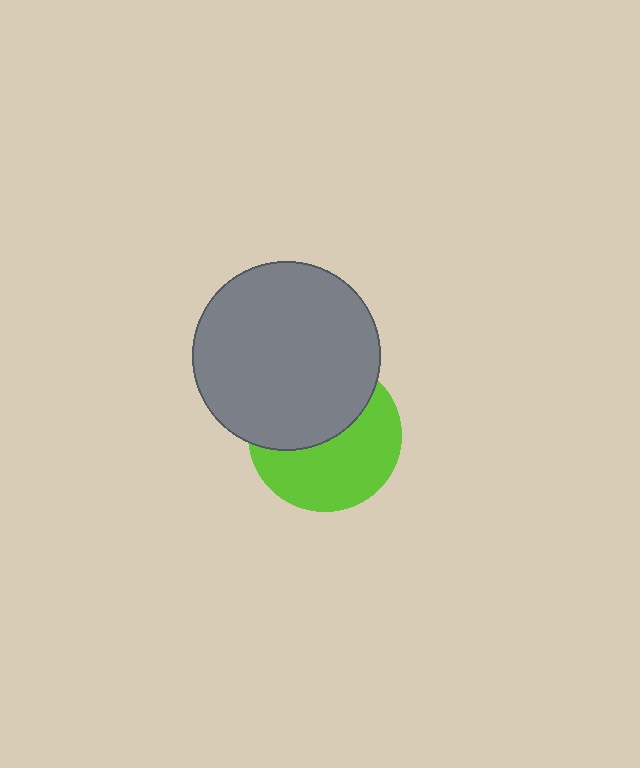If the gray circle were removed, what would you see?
You would see the complete lime circle.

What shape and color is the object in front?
The object in front is a gray circle.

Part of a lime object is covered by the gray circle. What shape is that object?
It is a circle.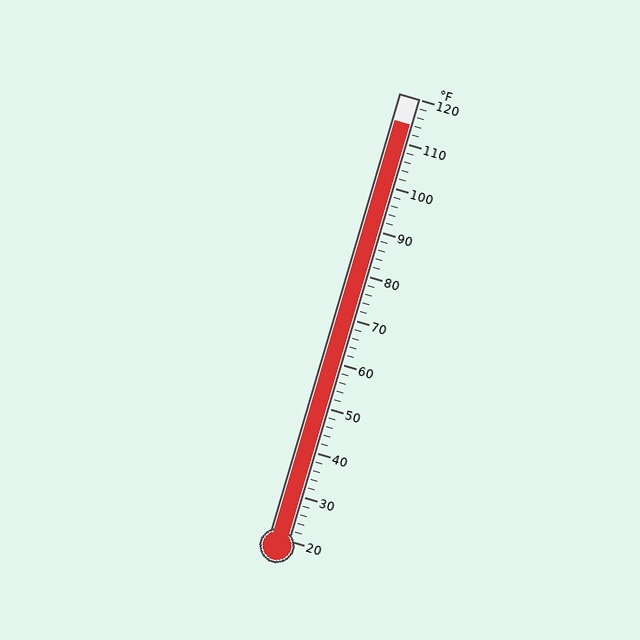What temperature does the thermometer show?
The thermometer shows approximately 114°F.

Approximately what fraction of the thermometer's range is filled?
The thermometer is filled to approximately 95% of its range.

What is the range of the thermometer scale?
The thermometer scale ranges from 20°F to 120°F.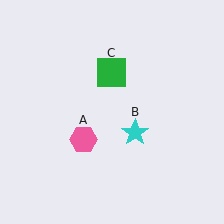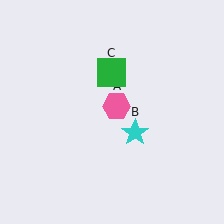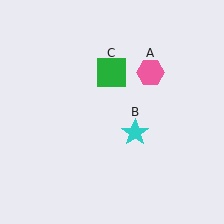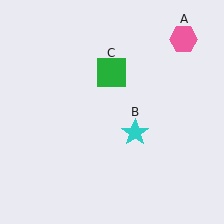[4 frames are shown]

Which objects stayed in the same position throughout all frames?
Cyan star (object B) and green square (object C) remained stationary.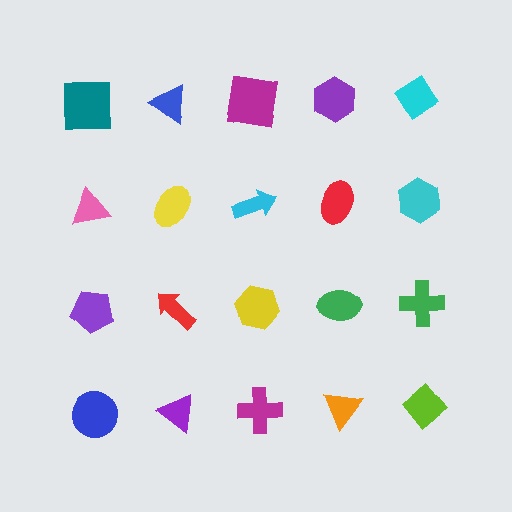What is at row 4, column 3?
A magenta cross.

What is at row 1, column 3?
A magenta square.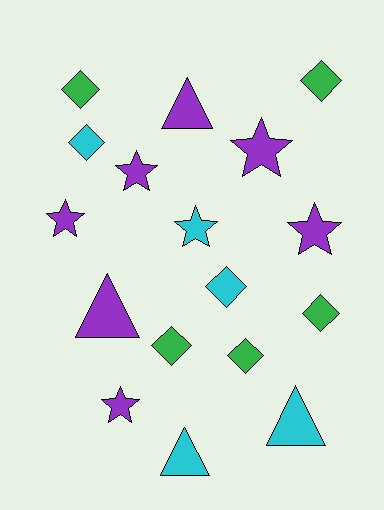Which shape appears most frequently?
Diamond, with 7 objects.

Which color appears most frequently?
Purple, with 7 objects.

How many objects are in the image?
There are 17 objects.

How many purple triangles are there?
There are 2 purple triangles.